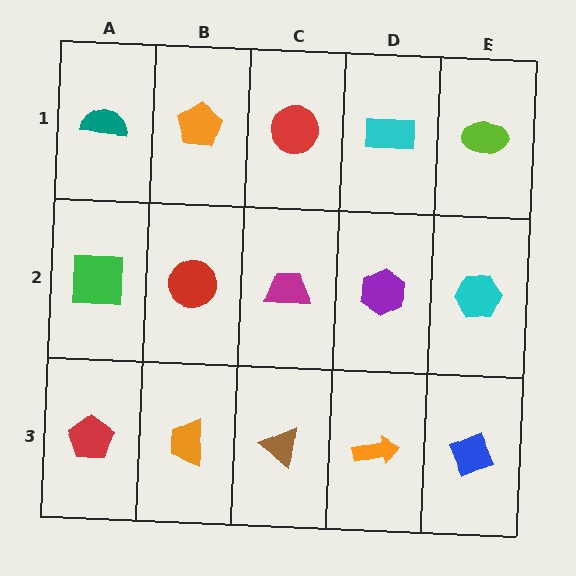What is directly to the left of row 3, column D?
A brown triangle.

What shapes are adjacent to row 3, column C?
A magenta trapezoid (row 2, column C), an orange trapezoid (row 3, column B), an orange arrow (row 3, column D).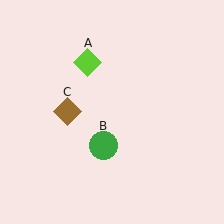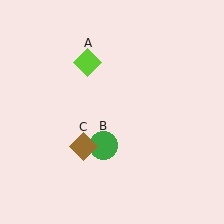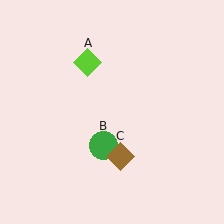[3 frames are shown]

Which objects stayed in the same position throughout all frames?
Lime diamond (object A) and green circle (object B) remained stationary.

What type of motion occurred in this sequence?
The brown diamond (object C) rotated counterclockwise around the center of the scene.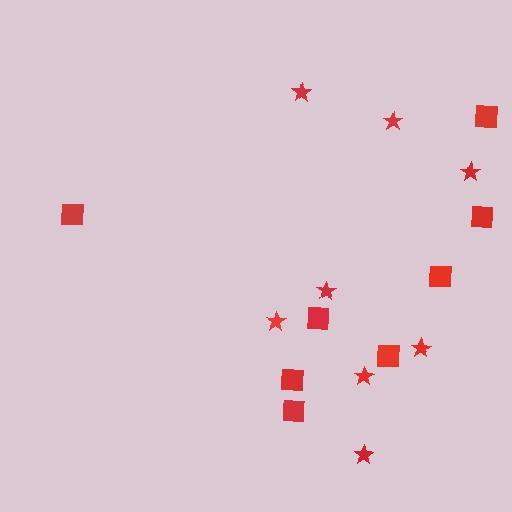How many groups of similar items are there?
There are 2 groups: one group of squares (8) and one group of stars (8).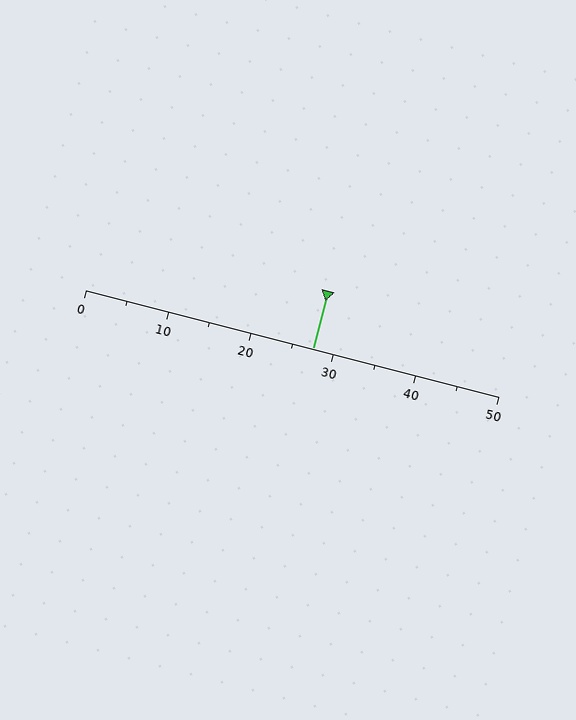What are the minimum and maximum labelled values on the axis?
The axis runs from 0 to 50.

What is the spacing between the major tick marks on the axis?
The major ticks are spaced 10 apart.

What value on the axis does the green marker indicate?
The marker indicates approximately 27.5.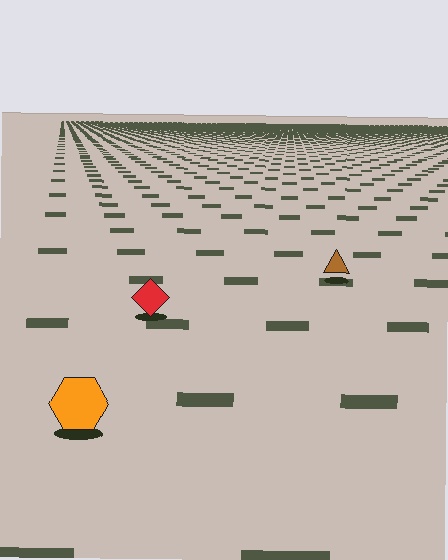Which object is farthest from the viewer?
The brown triangle is farthest from the viewer. It appears smaller and the ground texture around it is denser.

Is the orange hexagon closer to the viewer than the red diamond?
Yes. The orange hexagon is closer — you can tell from the texture gradient: the ground texture is coarser near it.